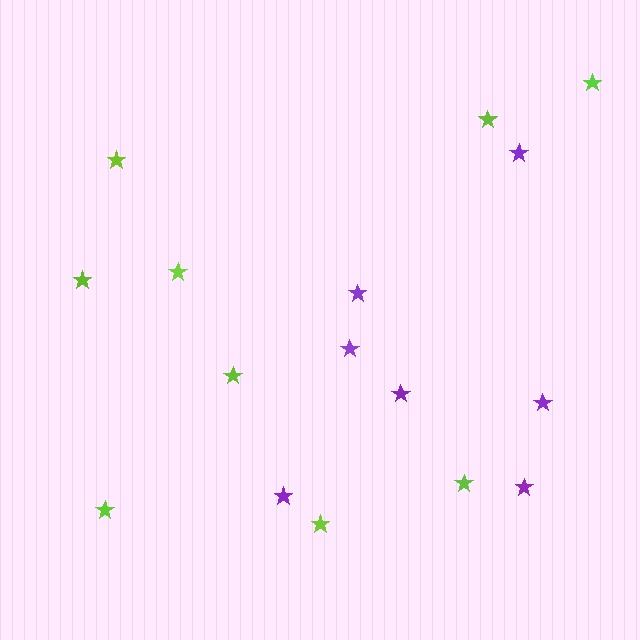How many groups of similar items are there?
There are 2 groups: one group of lime stars (9) and one group of purple stars (7).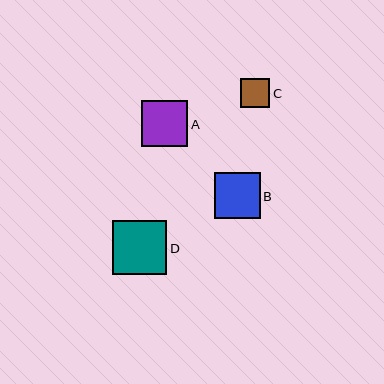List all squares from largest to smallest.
From largest to smallest: D, A, B, C.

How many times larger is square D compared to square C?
Square D is approximately 1.9 times the size of square C.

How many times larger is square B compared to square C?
Square B is approximately 1.6 times the size of square C.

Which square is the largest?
Square D is the largest with a size of approximately 54 pixels.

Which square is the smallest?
Square C is the smallest with a size of approximately 29 pixels.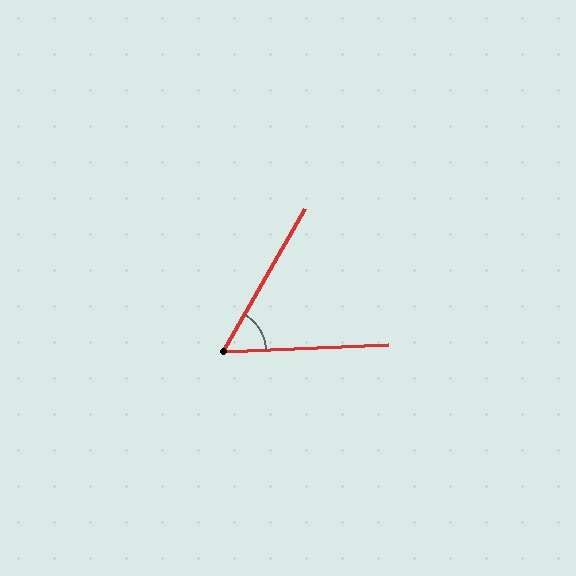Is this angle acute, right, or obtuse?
It is acute.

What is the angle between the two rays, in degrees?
Approximately 58 degrees.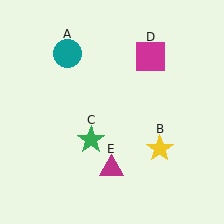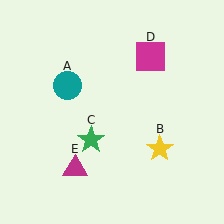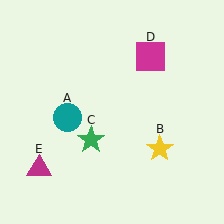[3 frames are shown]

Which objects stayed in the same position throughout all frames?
Yellow star (object B) and green star (object C) and magenta square (object D) remained stationary.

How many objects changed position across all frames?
2 objects changed position: teal circle (object A), magenta triangle (object E).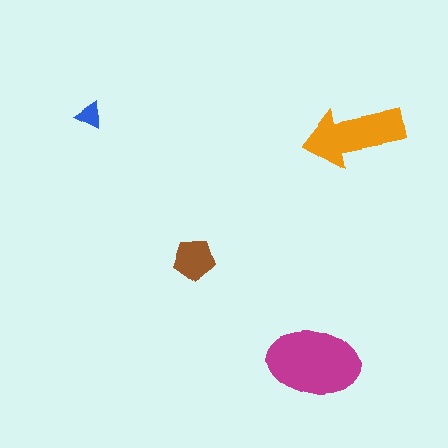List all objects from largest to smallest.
The magenta ellipse, the orange arrow, the brown pentagon, the blue triangle.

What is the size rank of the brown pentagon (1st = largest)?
3rd.